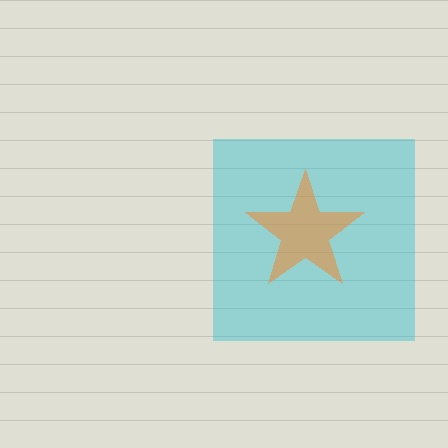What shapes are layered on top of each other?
The layered shapes are: a cyan square, an orange star.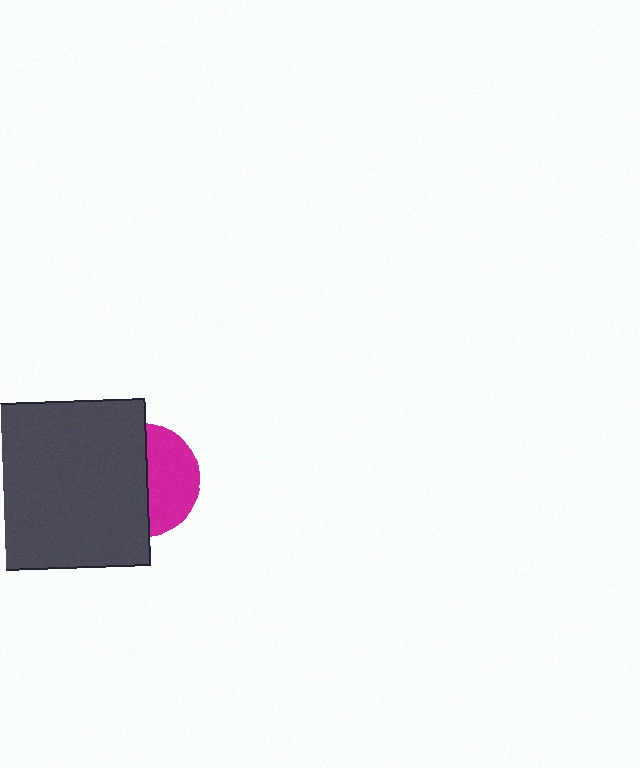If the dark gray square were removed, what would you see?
You would see the complete magenta circle.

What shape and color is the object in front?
The object in front is a dark gray square.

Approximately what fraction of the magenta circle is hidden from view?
Roughly 56% of the magenta circle is hidden behind the dark gray square.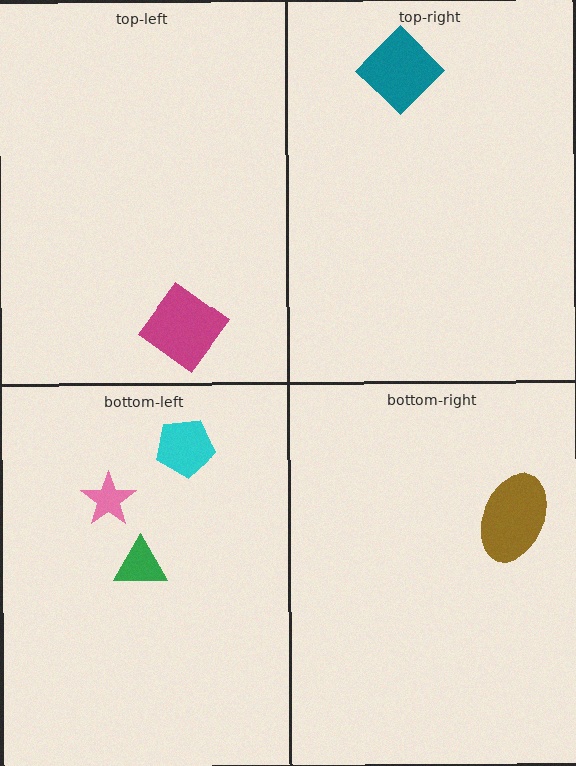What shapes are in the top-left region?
The magenta diamond.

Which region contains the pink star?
The bottom-left region.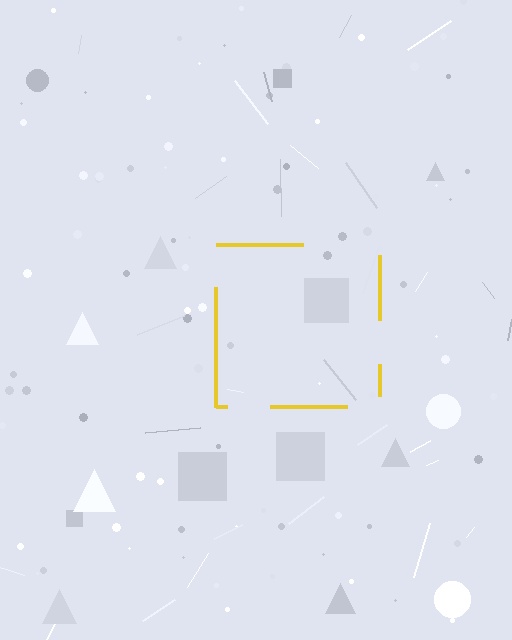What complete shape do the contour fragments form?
The contour fragments form a square.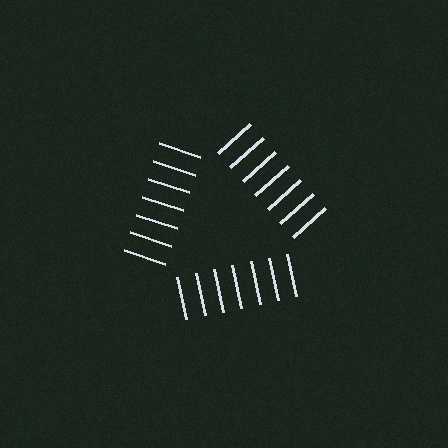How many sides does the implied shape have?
3 sides — the line-ends trace a triangle.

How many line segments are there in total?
21 — 7 along each of the 3 edges.